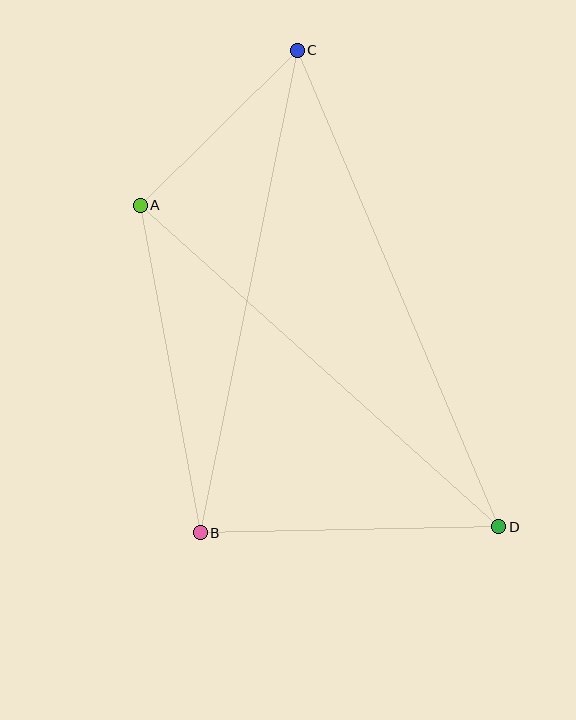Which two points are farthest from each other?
Points C and D are farthest from each other.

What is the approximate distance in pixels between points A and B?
The distance between A and B is approximately 333 pixels.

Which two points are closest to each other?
Points A and C are closest to each other.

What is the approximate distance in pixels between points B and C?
The distance between B and C is approximately 492 pixels.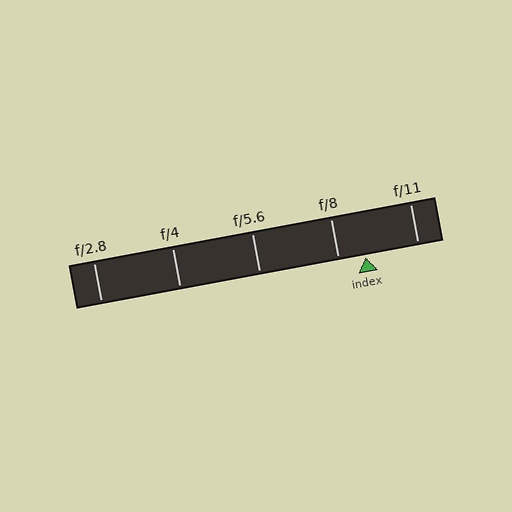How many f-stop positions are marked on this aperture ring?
There are 5 f-stop positions marked.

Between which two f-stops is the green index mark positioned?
The index mark is between f/8 and f/11.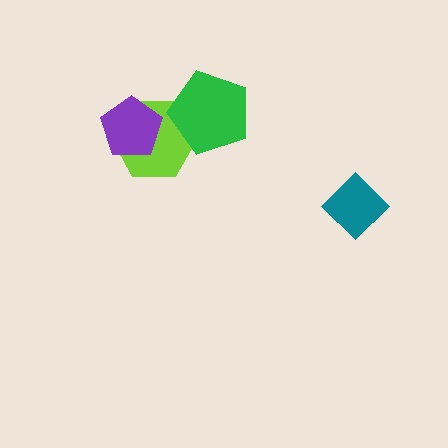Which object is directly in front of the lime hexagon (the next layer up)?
The purple pentagon is directly in front of the lime hexagon.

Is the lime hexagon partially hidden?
Yes, it is partially covered by another shape.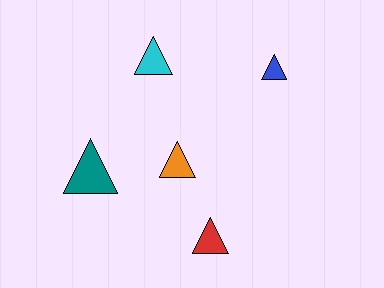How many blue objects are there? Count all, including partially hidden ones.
There is 1 blue object.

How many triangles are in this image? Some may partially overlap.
There are 5 triangles.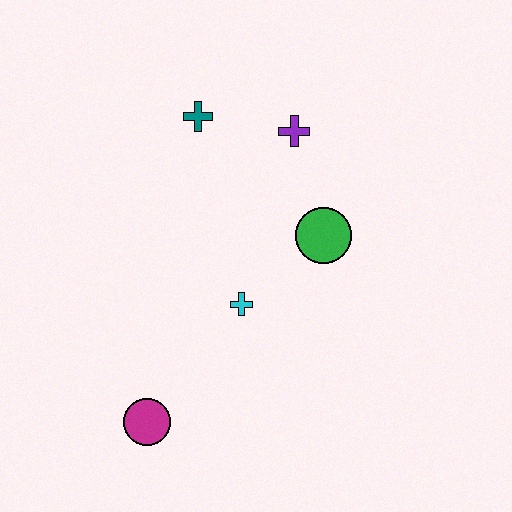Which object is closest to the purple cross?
The teal cross is closest to the purple cross.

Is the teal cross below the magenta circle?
No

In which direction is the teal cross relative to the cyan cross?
The teal cross is above the cyan cross.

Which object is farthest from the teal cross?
The magenta circle is farthest from the teal cross.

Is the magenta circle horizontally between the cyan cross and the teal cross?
No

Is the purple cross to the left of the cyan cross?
No